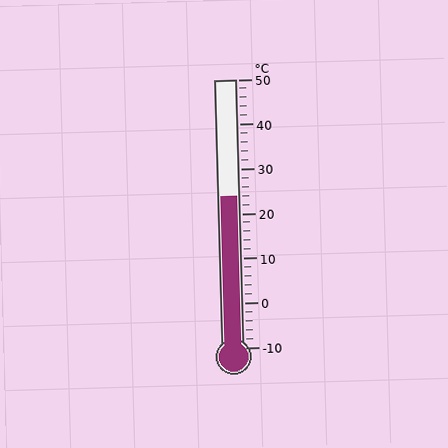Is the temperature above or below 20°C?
The temperature is above 20°C.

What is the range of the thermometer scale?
The thermometer scale ranges from -10°C to 50°C.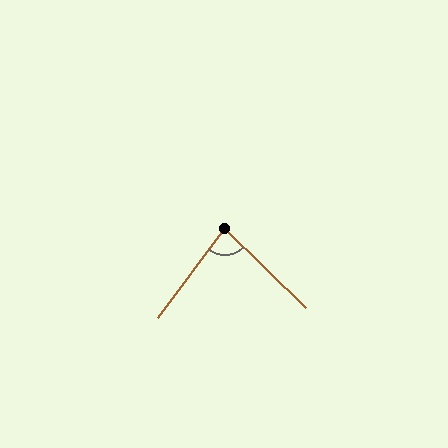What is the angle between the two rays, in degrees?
Approximately 83 degrees.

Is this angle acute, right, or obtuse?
It is acute.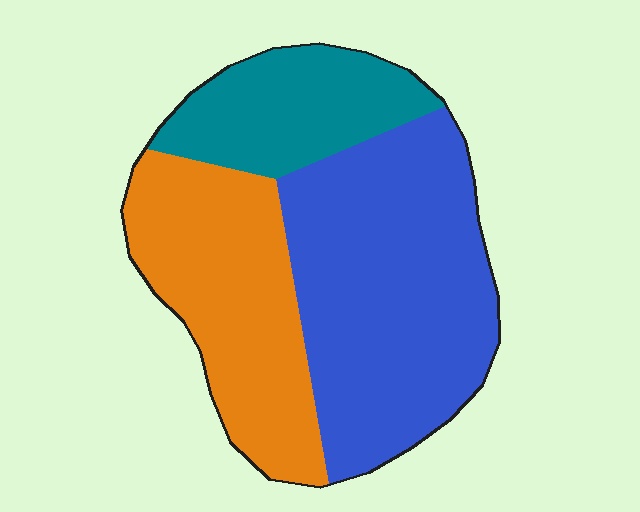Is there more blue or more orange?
Blue.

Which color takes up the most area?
Blue, at roughly 50%.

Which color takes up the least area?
Teal, at roughly 20%.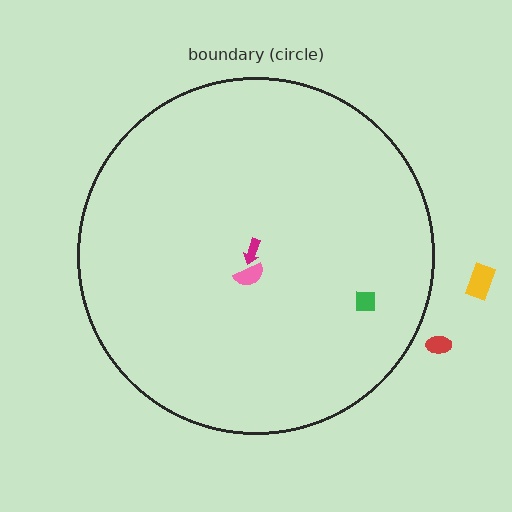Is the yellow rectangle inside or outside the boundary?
Outside.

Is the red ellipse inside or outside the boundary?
Outside.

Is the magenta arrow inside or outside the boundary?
Inside.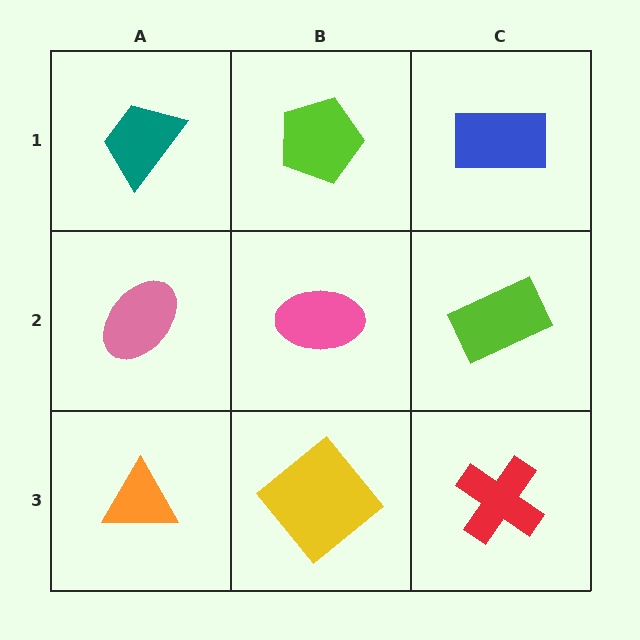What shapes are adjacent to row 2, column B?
A lime pentagon (row 1, column B), a yellow diamond (row 3, column B), a pink ellipse (row 2, column A), a lime rectangle (row 2, column C).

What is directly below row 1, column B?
A pink ellipse.